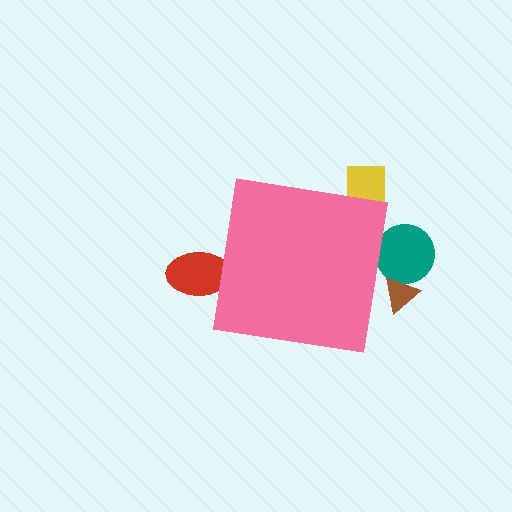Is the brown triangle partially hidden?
Yes, the brown triangle is partially hidden behind the pink square.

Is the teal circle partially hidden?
Yes, the teal circle is partially hidden behind the pink square.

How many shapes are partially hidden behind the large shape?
4 shapes are partially hidden.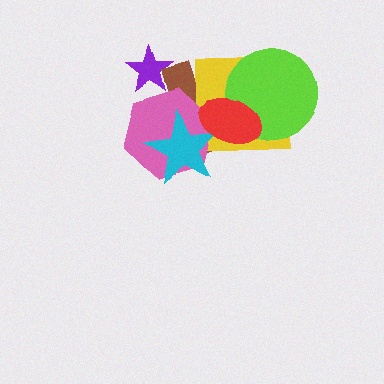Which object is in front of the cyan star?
The red ellipse is in front of the cyan star.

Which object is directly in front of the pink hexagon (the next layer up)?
The cyan star is directly in front of the pink hexagon.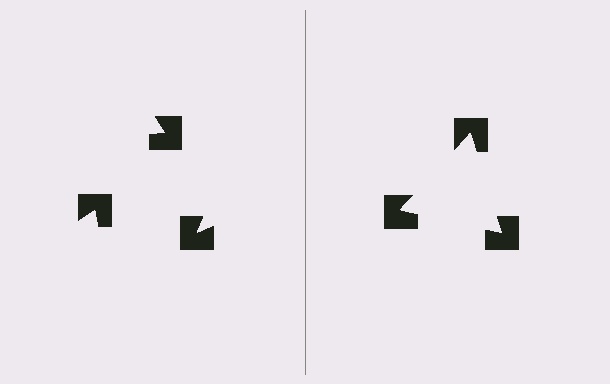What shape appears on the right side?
An illusory triangle.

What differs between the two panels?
The notched squares are positioned identically on both sides; only the wedge orientations differ. On the right they align to a triangle; on the left they are misaligned.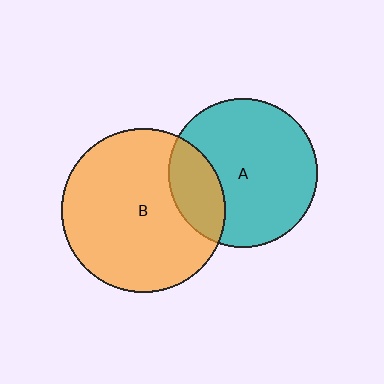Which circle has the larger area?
Circle B (orange).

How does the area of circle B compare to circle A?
Approximately 1.2 times.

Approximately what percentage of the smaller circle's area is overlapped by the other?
Approximately 25%.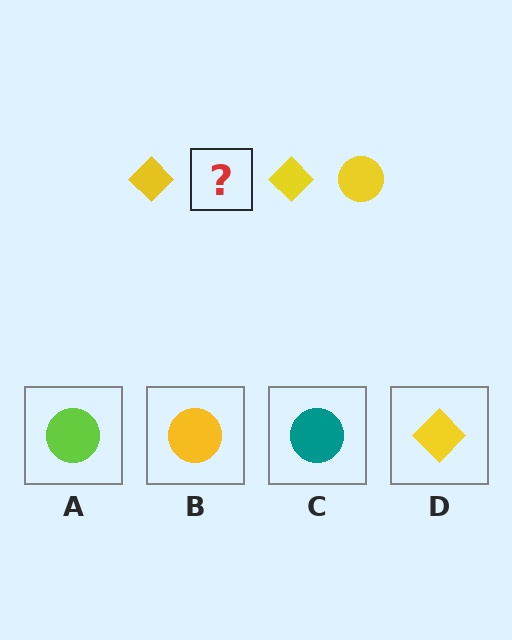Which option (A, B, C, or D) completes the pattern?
B.